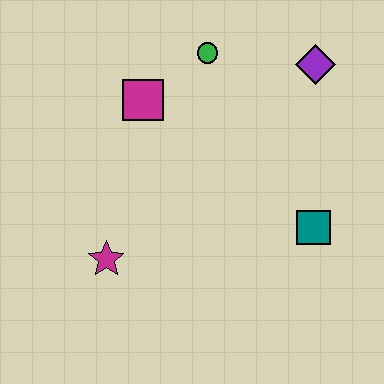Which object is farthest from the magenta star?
The purple diamond is farthest from the magenta star.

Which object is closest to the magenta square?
The green circle is closest to the magenta square.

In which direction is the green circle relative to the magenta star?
The green circle is above the magenta star.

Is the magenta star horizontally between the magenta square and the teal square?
No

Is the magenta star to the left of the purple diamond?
Yes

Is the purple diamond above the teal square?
Yes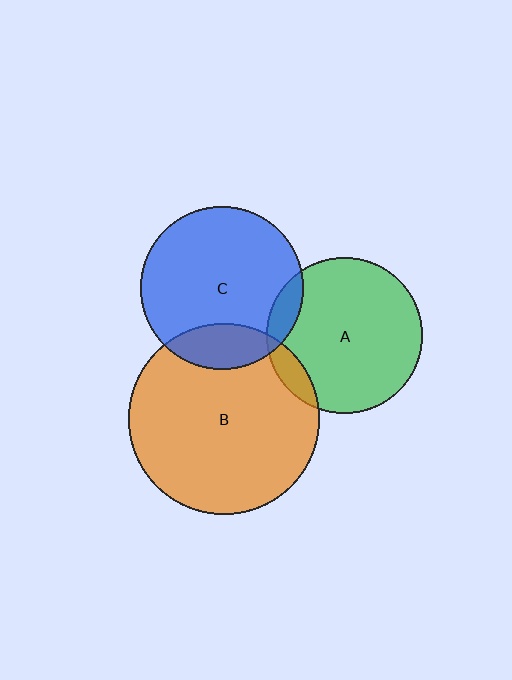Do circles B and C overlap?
Yes.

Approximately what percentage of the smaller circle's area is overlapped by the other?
Approximately 20%.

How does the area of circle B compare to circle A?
Approximately 1.5 times.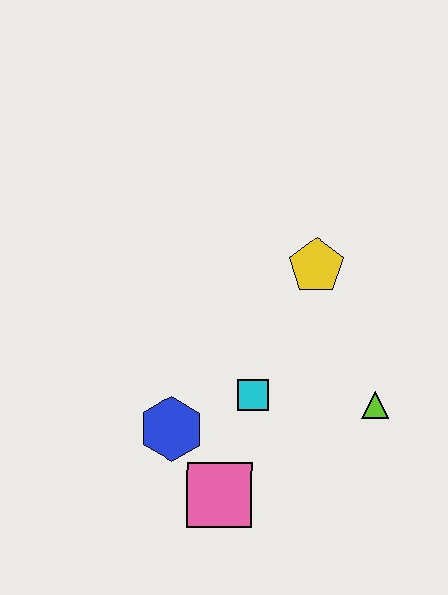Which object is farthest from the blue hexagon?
The yellow pentagon is farthest from the blue hexagon.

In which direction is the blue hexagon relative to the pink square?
The blue hexagon is above the pink square.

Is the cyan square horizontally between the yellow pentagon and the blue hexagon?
Yes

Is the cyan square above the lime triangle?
Yes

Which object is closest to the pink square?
The blue hexagon is closest to the pink square.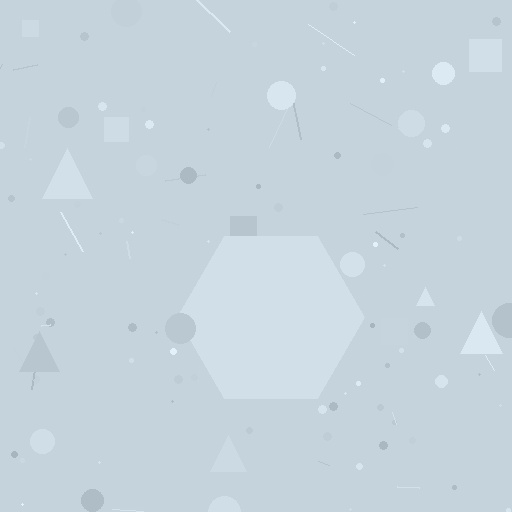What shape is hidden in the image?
A hexagon is hidden in the image.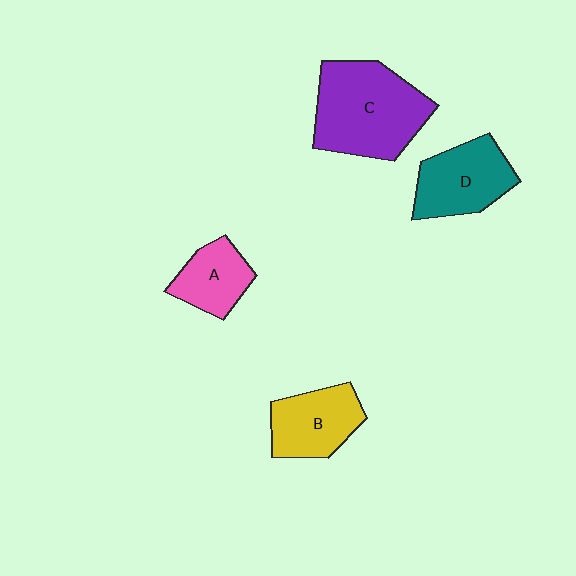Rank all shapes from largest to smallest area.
From largest to smallest: C (purple), D (teal), B (yellow), A (pink).